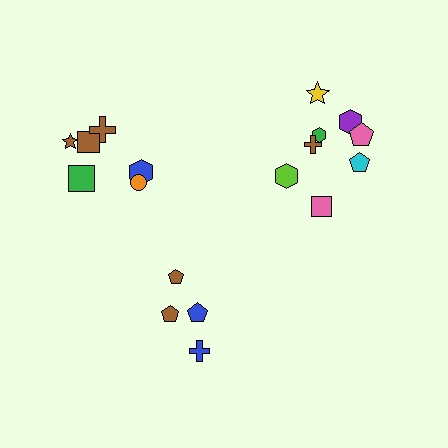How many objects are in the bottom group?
There are 4 objects.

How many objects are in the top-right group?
There are 8 objects.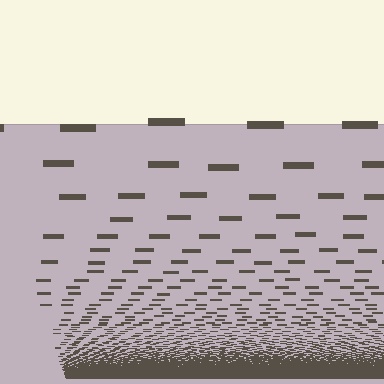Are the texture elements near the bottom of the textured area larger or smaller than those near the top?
Smaller. The gradient is inverted — elements near the bottom are smaller and denser.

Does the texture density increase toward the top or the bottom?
Density increases toward the bottom.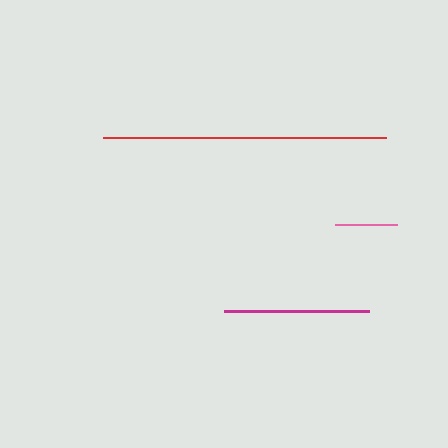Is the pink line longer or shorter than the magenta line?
The magenta line is longer than the pink line.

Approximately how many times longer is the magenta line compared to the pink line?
The magenta line is approximately 2.3 times the length of the pink line.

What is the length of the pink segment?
The pink segment is approximately 63 pixels long.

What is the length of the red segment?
The red segment is approximately 283 pixels long.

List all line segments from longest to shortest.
From longest to shortest: red, magenta, pink.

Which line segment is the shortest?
The pink line is the shortest at approximately 63 pixels.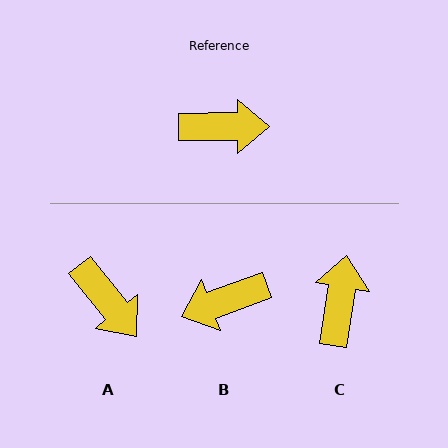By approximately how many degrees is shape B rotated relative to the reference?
Approximately 160 degrees clockwise.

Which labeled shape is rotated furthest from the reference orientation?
B, about 160 degrees away.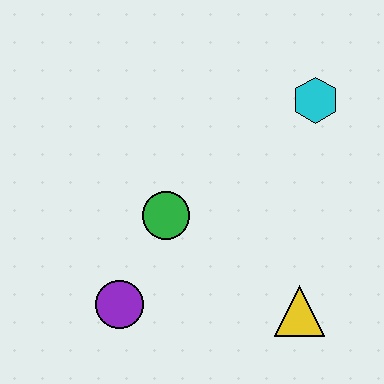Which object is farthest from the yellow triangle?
The cyan hexagon is farthest from the yellow triangle.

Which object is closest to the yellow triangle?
The green circle is closest to the yellow triangle.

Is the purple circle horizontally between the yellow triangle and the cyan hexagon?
No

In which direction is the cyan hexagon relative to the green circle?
The cyan hexagon is to the right of the green circle.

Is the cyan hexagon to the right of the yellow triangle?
Yes